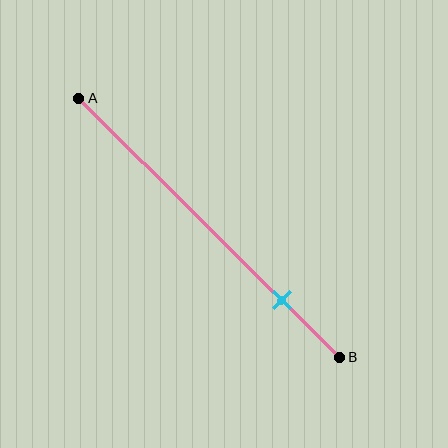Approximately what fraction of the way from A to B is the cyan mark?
The cyan mark is approximately 80% of the way from A to B.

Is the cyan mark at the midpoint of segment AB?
No, the mark is at about 80% from A, not at the 50% midpoint.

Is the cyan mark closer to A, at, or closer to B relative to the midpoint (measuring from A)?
The cyan mark is closer to point B than the midpoint of segment AB.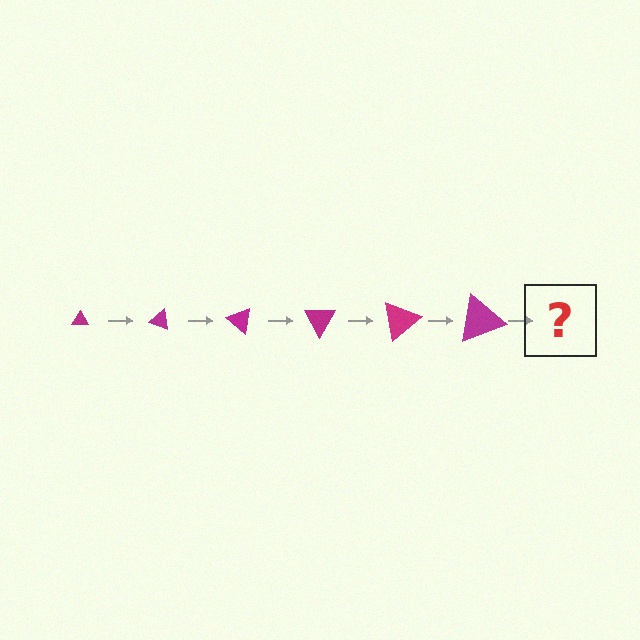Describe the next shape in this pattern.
It should be a triangle, larger than the previous one and rotated 120 degrees from the start.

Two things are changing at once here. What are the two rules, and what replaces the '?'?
The two rules are that the triangle grows larger each step and it rotates 20 degrees each step. The '?' should be a triangle, larger than the previous one and rotated 120 degrees from the start.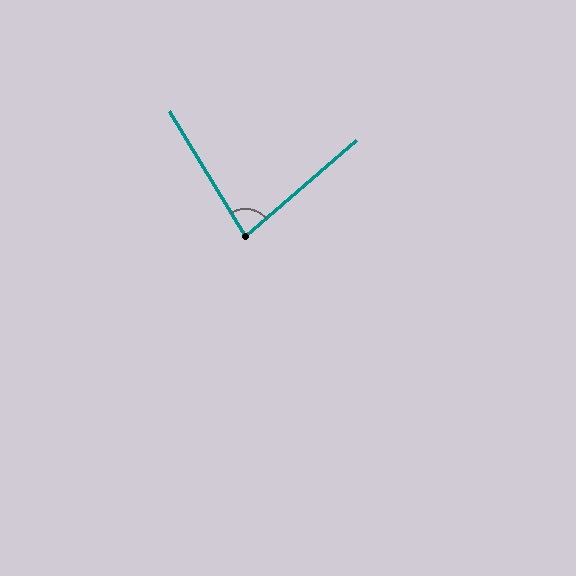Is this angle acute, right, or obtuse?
It is acute.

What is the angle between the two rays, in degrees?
Approximately 81 degrees.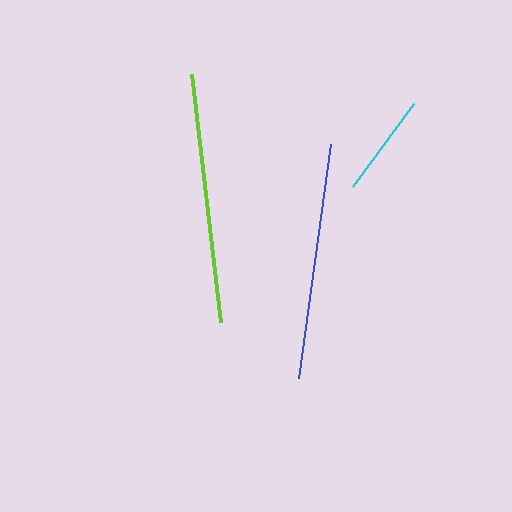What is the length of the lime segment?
The lime segment is approximately 249 pixels long.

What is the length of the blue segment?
The blue segment is approximately 236 pixels long.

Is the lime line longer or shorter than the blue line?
The lime line is longer than the blue line.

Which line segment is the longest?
The lime line is the longest at approximately 249 pixels.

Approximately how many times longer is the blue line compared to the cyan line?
The blue line is approximately 2.3 times the length of the cyan line.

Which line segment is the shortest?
The cyan line is the shortest at approximately 103 pixels.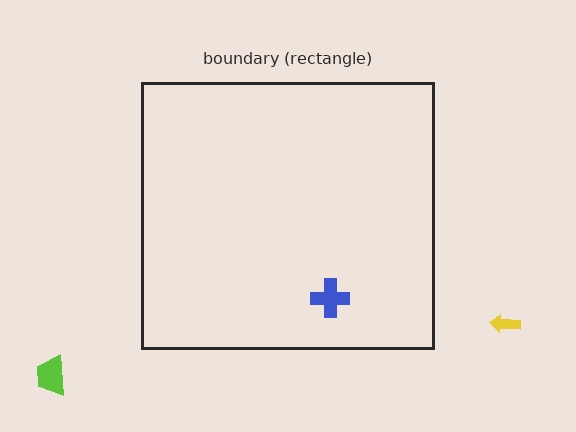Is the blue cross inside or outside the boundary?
Inside.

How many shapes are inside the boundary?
1 inside, 2 outside.